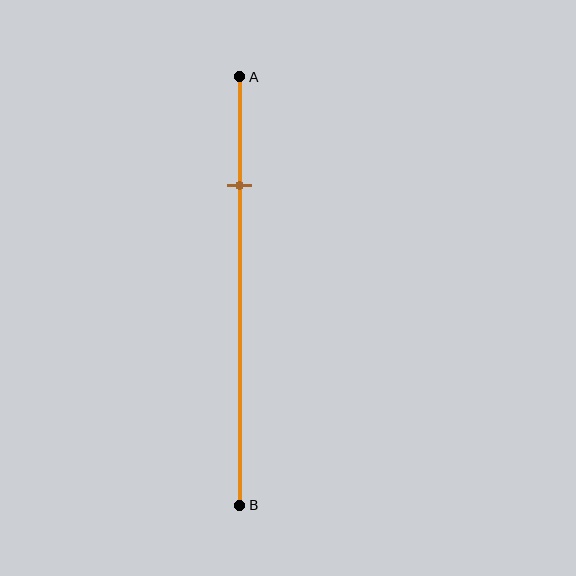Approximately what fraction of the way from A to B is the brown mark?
The brown mark is approximately 25% of the way from A to B.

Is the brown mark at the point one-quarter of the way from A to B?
Yes, the mark is approximately at the one-quarter point.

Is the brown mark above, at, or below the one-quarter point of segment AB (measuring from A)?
The brown mark is approximately at the one-quarter point of segment AB.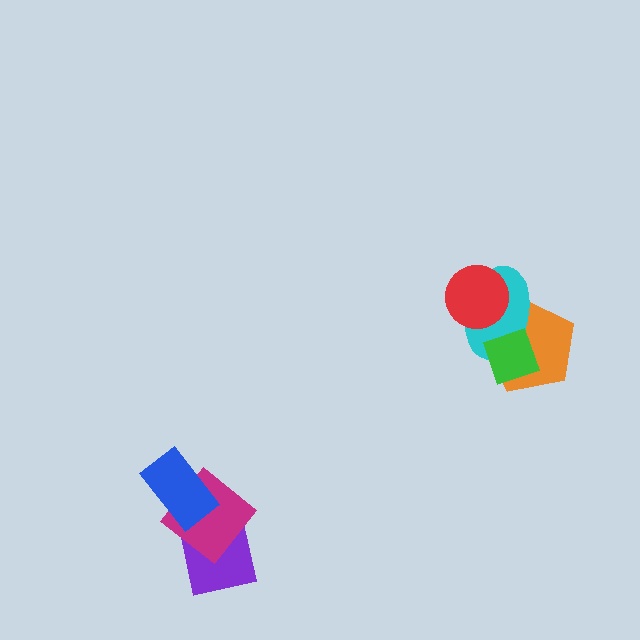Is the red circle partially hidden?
No, no other shape covers it.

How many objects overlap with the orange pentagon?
3 objects overlap with the orange pentagon.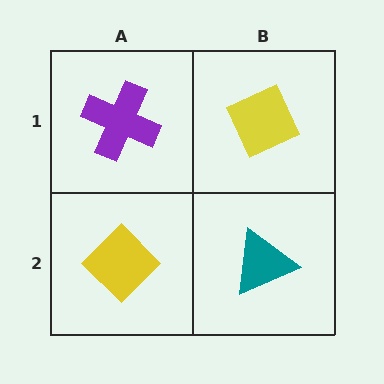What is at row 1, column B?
A yellow diamond.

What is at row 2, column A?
A yellow diamond.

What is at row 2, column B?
A teal triangle.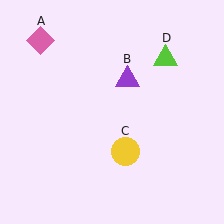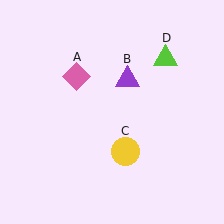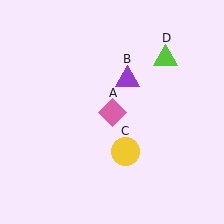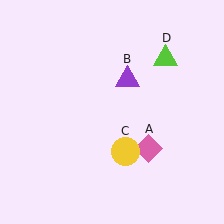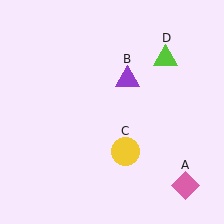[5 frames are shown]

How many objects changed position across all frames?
1 object changed position: pink diamond (object A).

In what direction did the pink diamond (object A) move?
The pink diamond (object A) moved down and to the right.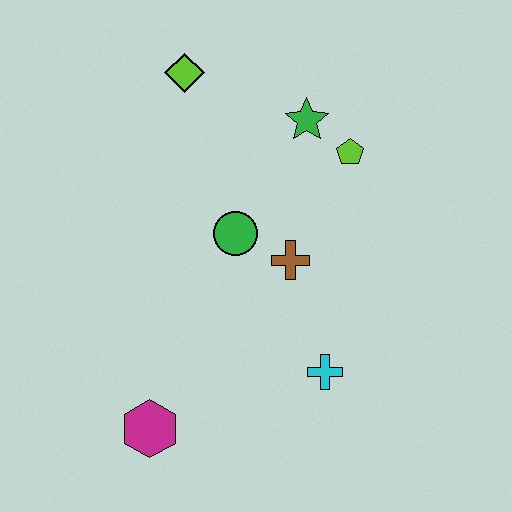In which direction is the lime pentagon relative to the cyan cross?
The lime pentagon is above the cyan cross.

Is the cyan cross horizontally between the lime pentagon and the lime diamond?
Yes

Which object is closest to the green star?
The lime pentagon is closest to the green star.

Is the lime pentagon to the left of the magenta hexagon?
No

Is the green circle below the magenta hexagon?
No